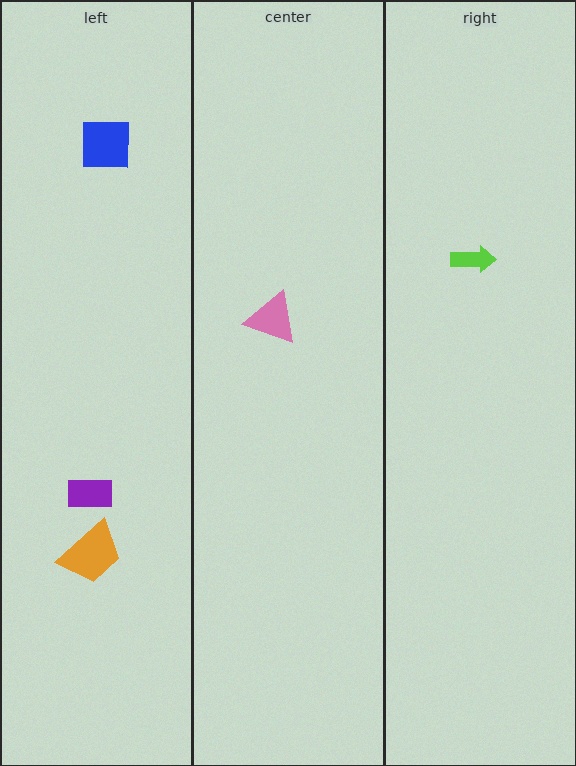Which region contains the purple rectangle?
The left region.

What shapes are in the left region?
The orange trapezoid, the purple rectangle, the blue square.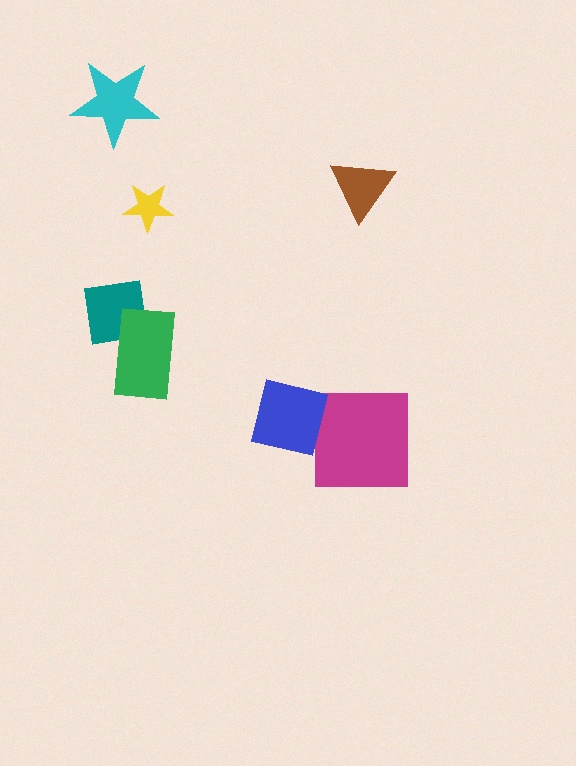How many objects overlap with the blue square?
1 object overlaps with the blue square.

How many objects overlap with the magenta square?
1 object overlaps with the magenta square.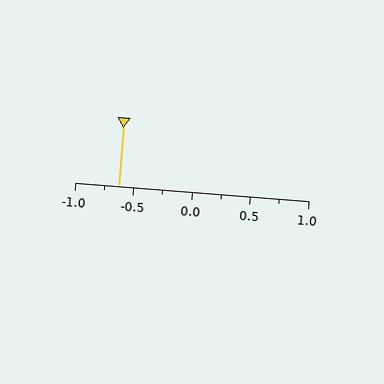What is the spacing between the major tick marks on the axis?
The major ticks are spaced 0.5 apart.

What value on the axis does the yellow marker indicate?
The marker indicates approximately -0.62.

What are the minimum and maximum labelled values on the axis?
The axis runs from -1.0 to 1.0.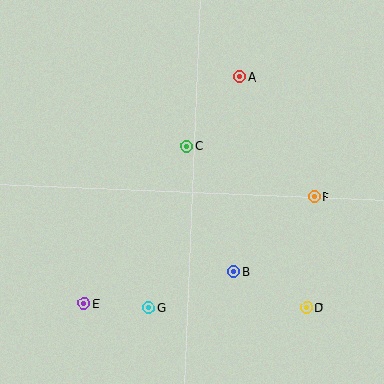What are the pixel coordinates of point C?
Point C is at (187, 146).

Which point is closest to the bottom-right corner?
Point D is closest to the bottom-right corner.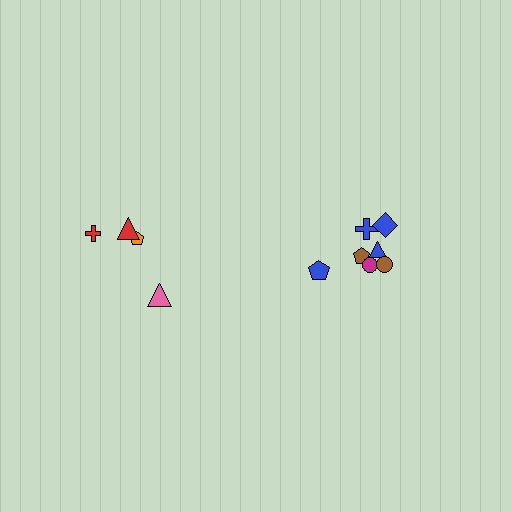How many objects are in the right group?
There are 7 objects.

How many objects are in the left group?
There are 4 objects.